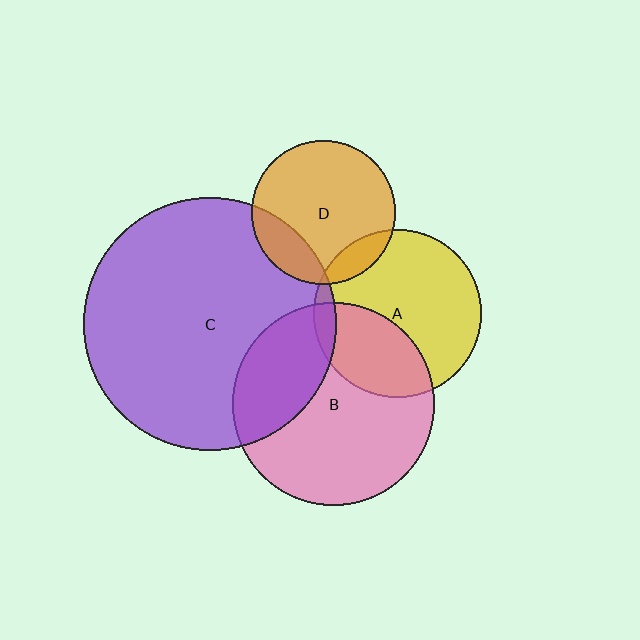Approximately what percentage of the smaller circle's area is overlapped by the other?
Approximately 5%.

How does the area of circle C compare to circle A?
Approximately 2.3 times.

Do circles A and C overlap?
Yes.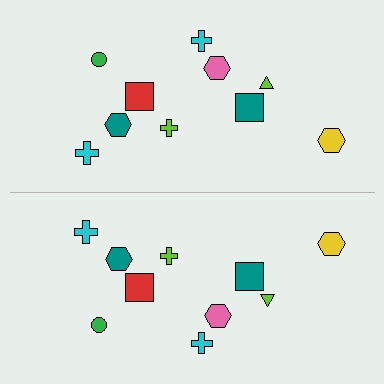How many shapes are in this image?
There are 20 shapes in this image.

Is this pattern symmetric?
Yes, this pattern has bilateral (reflection) symmetry.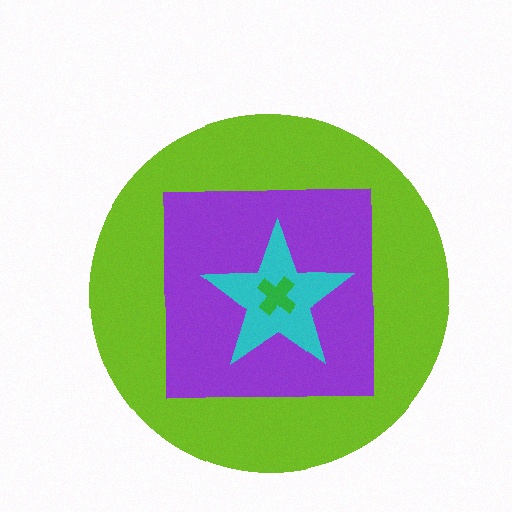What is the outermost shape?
The lime circle.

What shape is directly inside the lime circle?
The purple square.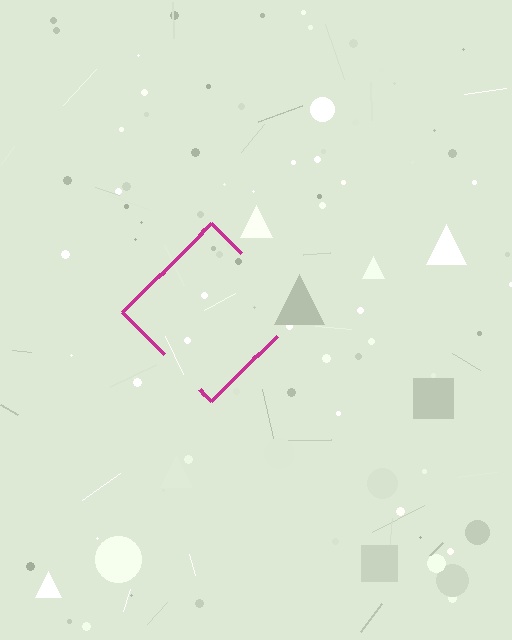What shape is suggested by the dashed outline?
The dashed outline suggests a diamond.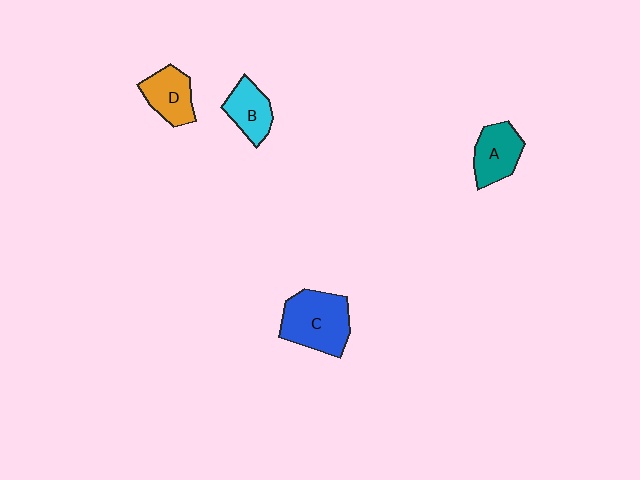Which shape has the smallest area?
Shape B (cyan).